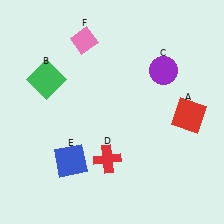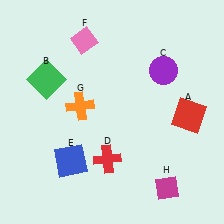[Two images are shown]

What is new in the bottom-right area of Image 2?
A magenta diamond (H) was added in the bottom-right area of Image 2.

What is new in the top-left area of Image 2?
An orange cross (G) was added in the top-left area of Image 2.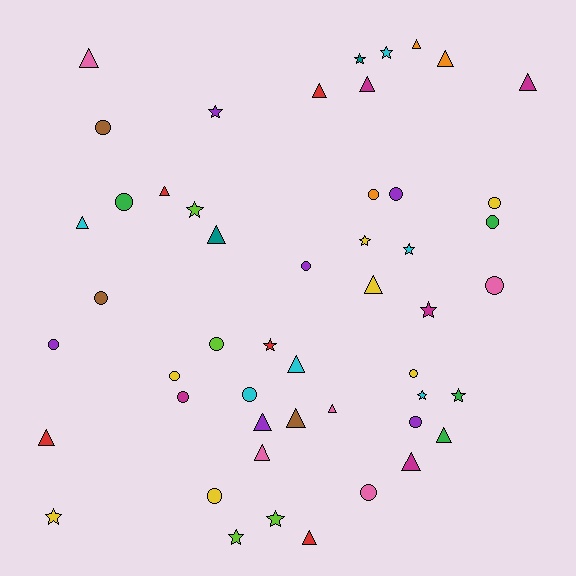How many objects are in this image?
There are 50 objects.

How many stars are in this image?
There are 13 stars.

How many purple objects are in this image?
There are 6 purple objects.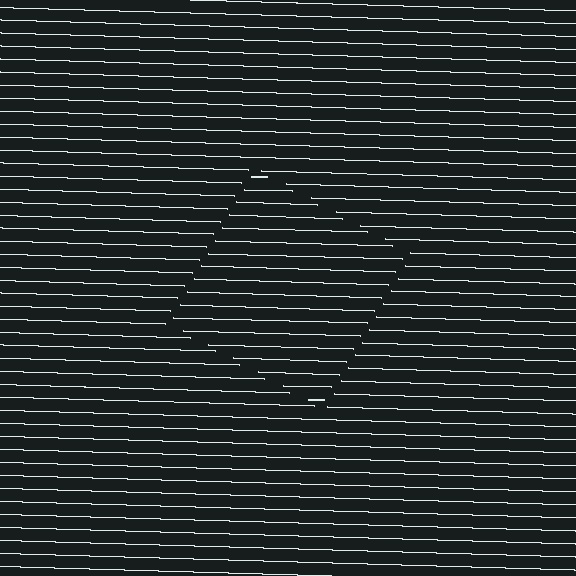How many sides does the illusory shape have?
4 sides — the line-ends trace a square.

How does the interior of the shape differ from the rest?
The interior of the shape contains the same grating, shifted by half a period — the contour is defined by the phase discontinuity where line-ends from the inner and outer gratings abut.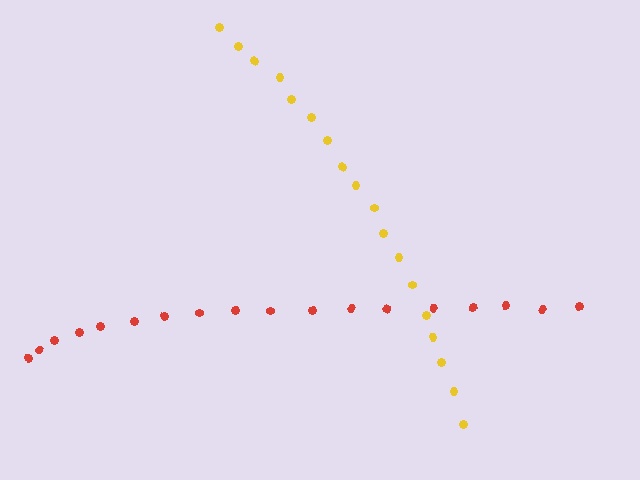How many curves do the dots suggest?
There are 2 distinct paths.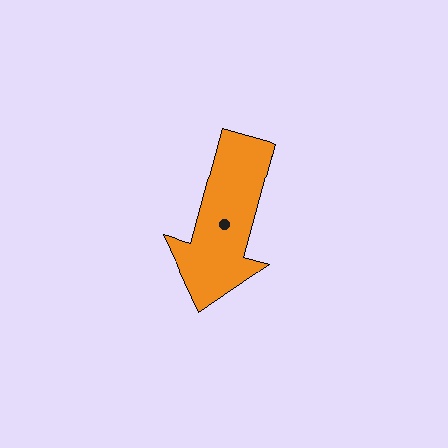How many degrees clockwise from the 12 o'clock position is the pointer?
Approximately 195 degrees.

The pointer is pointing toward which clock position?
Roughly 7 o'clock.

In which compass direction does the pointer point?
South.